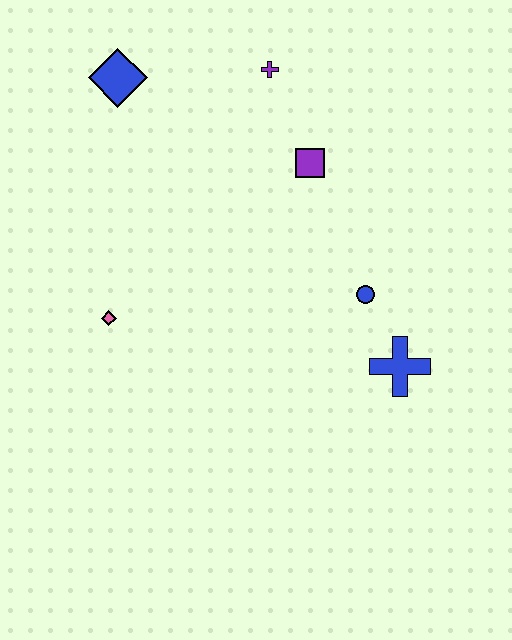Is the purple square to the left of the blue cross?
Yes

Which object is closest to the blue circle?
The blue cross is closest to the blue circle.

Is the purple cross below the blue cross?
No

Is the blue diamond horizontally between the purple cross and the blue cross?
No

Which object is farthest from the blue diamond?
The blue cross is farthest from the blue diamond.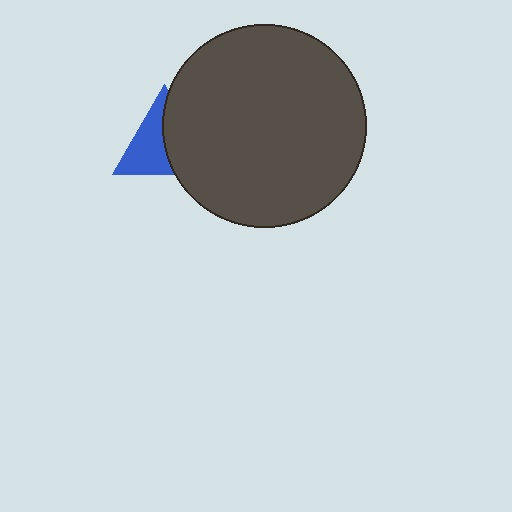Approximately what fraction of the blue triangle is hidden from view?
Roughly 49% of the blue triangle is hidden behind the dark gray circle.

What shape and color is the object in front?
The object in front is a dark gray circle.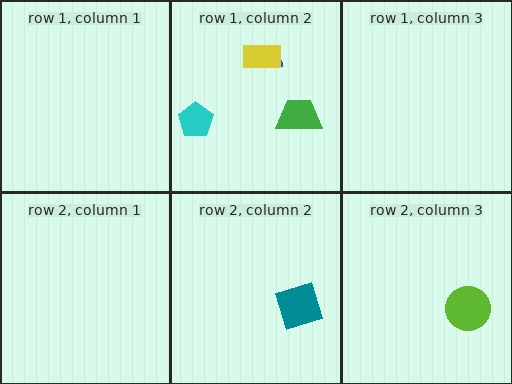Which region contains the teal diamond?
The row 2, column 2 region.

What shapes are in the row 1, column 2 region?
The blue semicircle, the cyan pentagon, the green trapezoid, the yellow rectangle.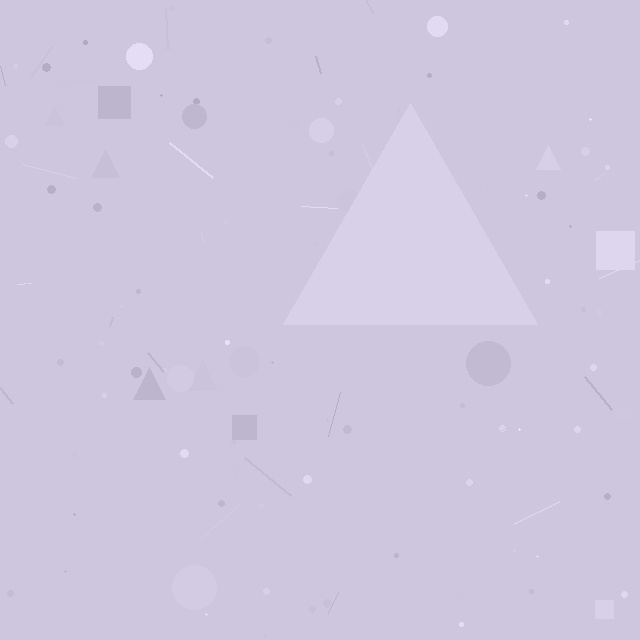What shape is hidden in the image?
A triangle is hidden in the image.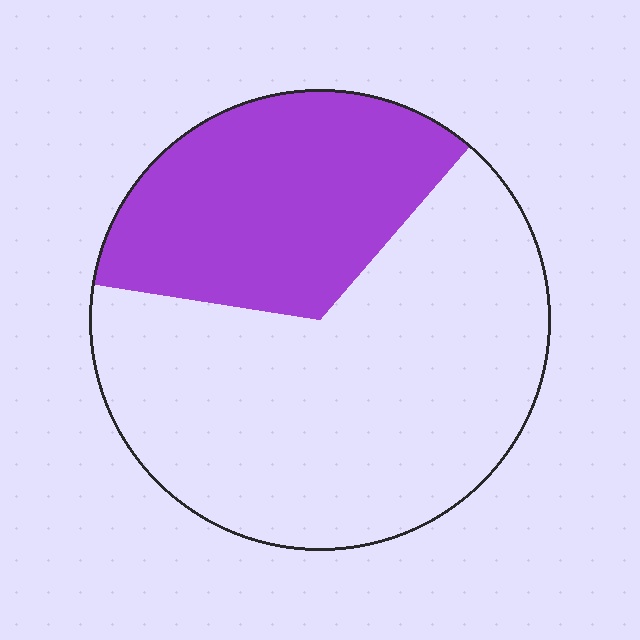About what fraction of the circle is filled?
About one third (1/3).